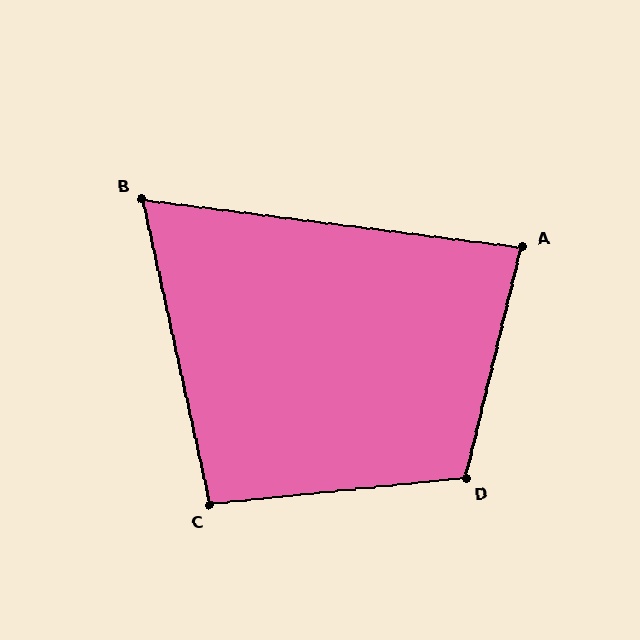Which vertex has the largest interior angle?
D, at approximately 110 degrees.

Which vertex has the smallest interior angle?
B, at approximately 70 degrees.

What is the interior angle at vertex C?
Approximately 97 degrees (obtuse).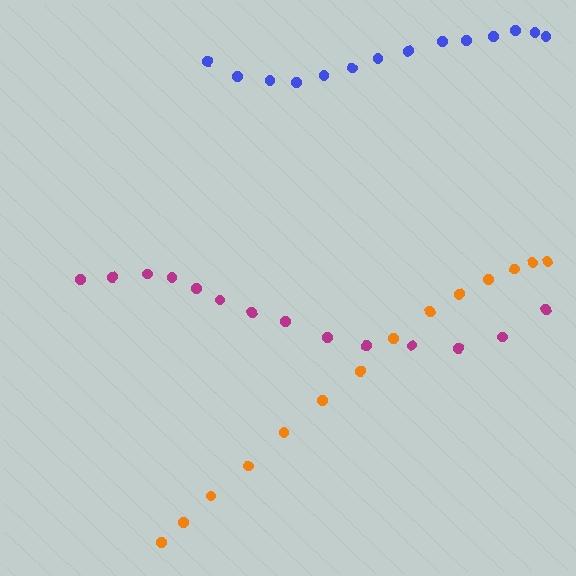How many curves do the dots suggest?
There are 3 distinct paths.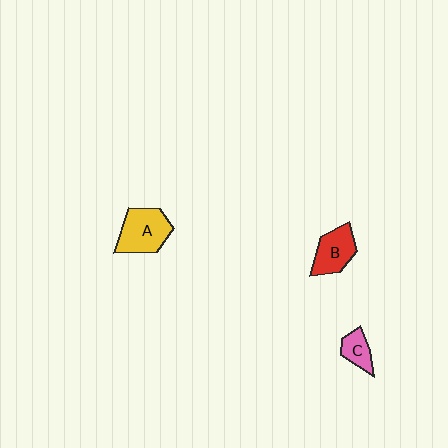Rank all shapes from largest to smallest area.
From largest to smallest: A (yellow), B (red), C (pink).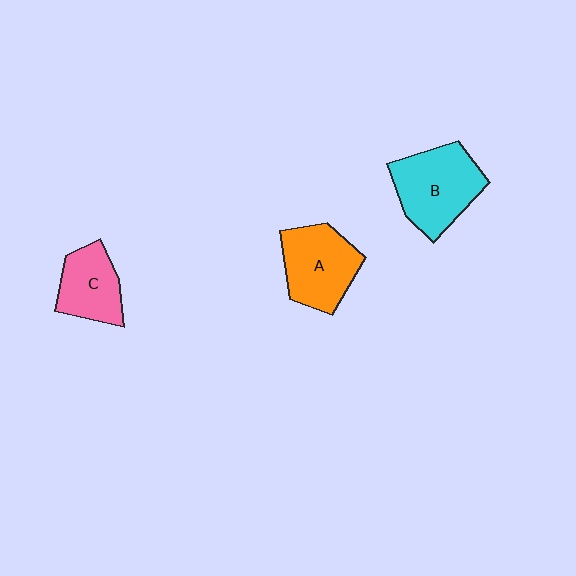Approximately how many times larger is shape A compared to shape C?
Approximately 1.3 times.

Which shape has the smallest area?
Shape C (pink).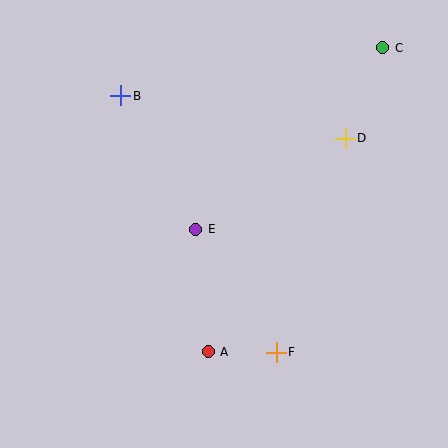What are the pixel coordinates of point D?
Point D is at (345, 138).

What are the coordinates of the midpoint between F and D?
The midpoint between F and D is at (311, 245).